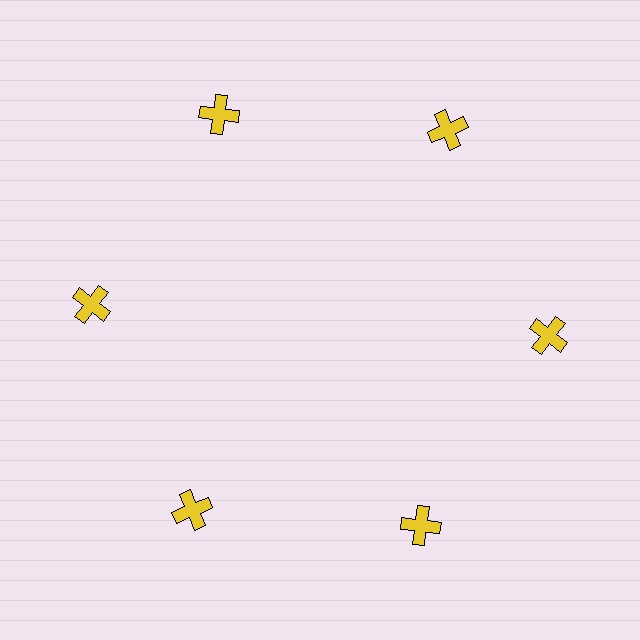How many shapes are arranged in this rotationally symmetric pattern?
There are 6 shapes, arranged in 6 groups of 1.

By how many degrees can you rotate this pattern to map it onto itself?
The pattern maps onto itself every 60 degrees of rotation.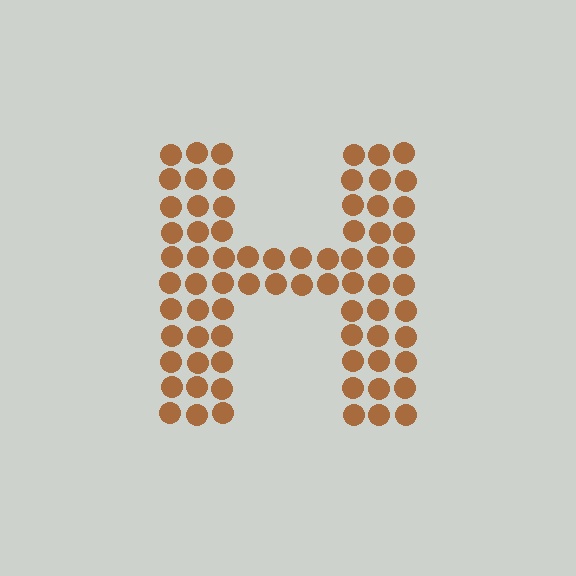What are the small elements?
The small elements are circles.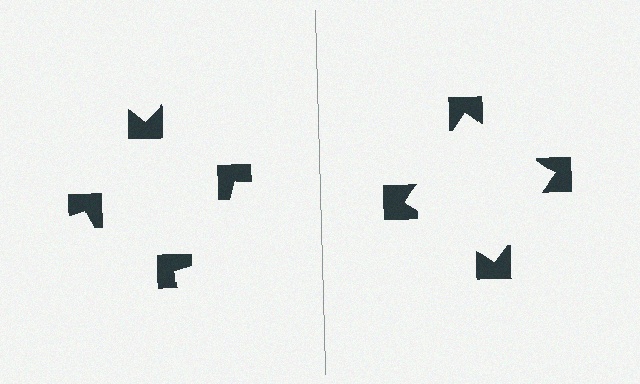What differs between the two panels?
The notched squares are positioned identically on both sides; only the wedge orientations differ. On the right they align to a square; on the left they are misaligned.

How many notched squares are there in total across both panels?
8 — 4 on each side.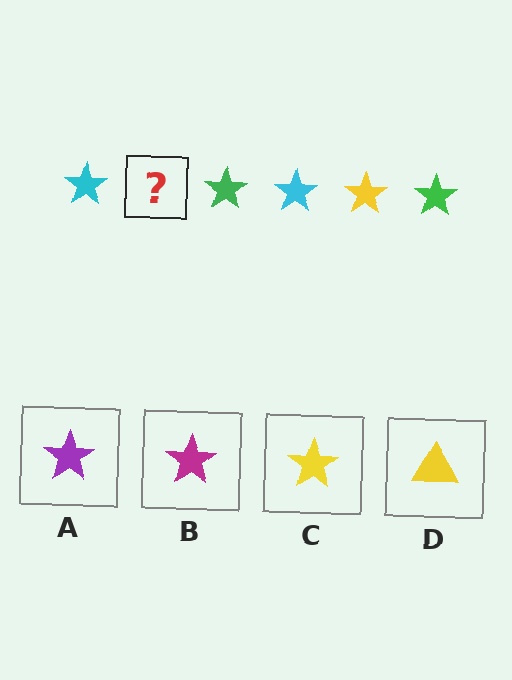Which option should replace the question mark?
Option C.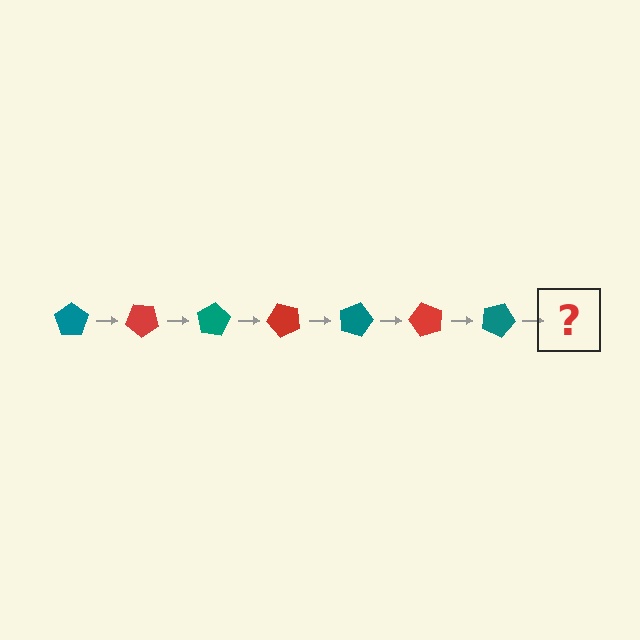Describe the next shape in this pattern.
It should be a red pentagon, rotated 280 degrees from the start.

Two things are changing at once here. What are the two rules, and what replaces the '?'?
The two rules are that it rotates 40 degrees each step and the color cycles through teal and red. The '?' should be a red pentagon, rotated 280 degrees from the start.